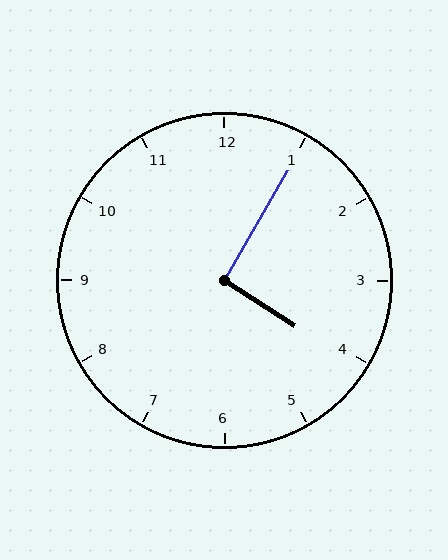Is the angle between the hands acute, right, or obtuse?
It is right.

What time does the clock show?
4:05.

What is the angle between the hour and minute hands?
Approximately 92 degrees.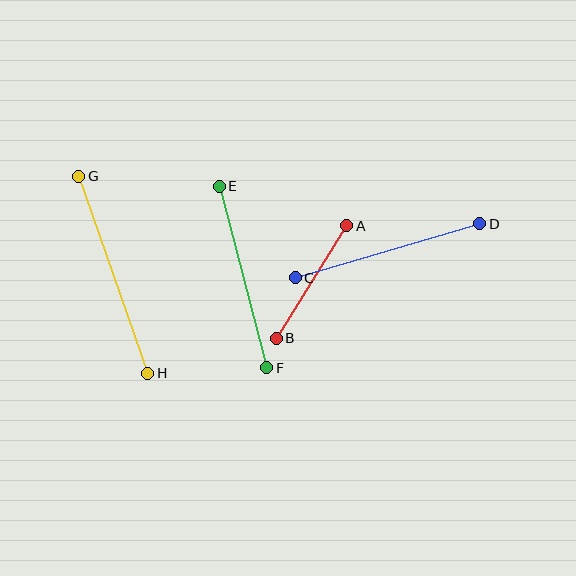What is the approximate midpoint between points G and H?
The midpoint is at approximately (113, 275) pixels.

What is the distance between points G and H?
The distance is approximately 209 pixels.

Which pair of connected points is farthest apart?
Points G and H are farthest apart.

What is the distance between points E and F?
The distance is approximately 187 pixels.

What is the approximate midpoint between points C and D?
The midpoint is at approximately (387, 251) pixels.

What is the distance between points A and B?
The distance is approximately 133 pixels.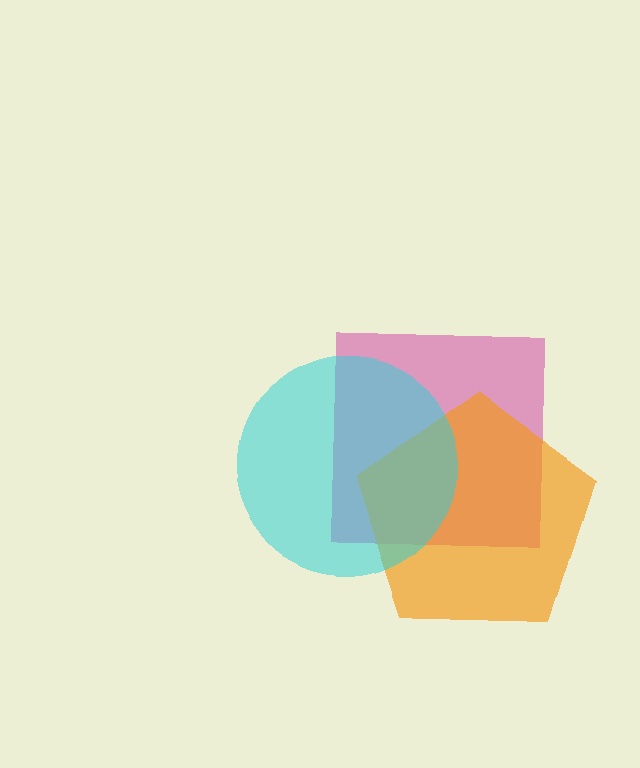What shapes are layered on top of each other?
The layered shapes are: a magenta square, an orange pentagon, a cyan circle.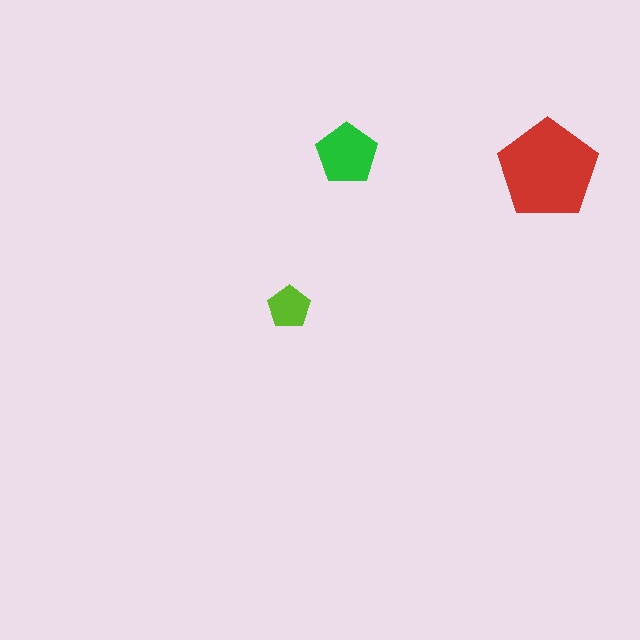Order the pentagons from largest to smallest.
the red one, the green one, the lime one.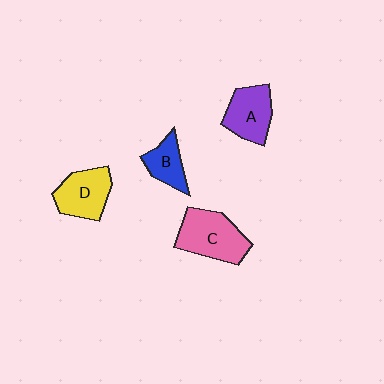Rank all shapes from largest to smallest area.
From largest to smallest: C (pink), D (yellow), A (purple), B (blue).